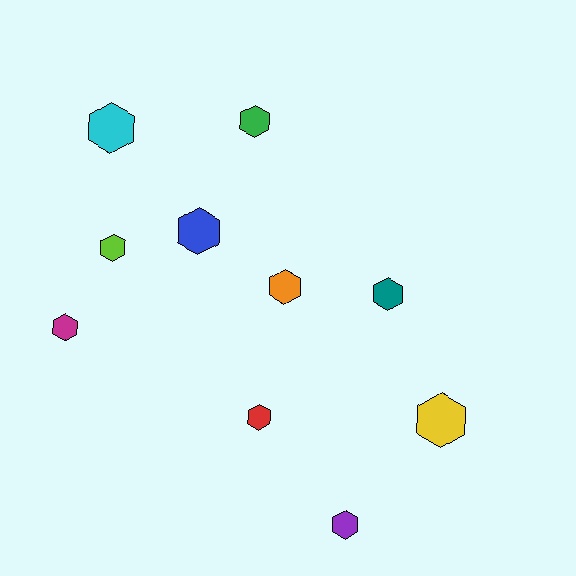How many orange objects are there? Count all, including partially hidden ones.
There is 1 orange object.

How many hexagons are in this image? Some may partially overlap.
There are 10 hexagons.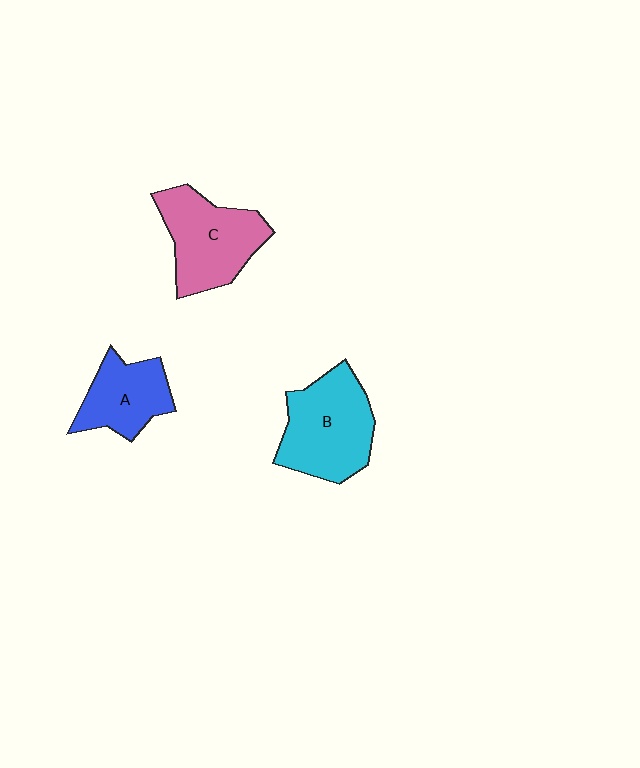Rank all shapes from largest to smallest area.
From largest to smallest: B (cyan), C (pink), A (blue).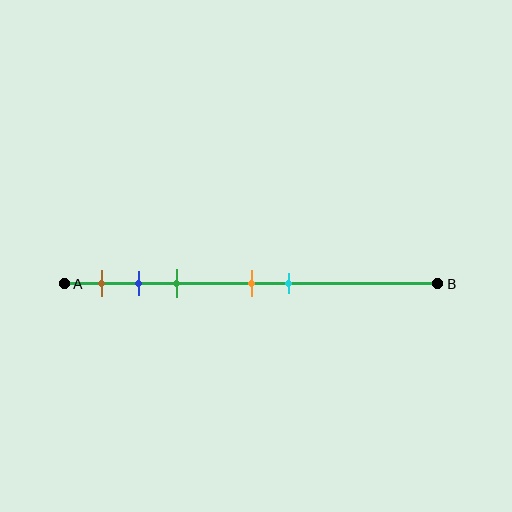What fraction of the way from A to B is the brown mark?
The brown mark is approximately 10% (0.1) of the way from A to B.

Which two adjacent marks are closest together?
The blue and green marks are the closest adjacent pair.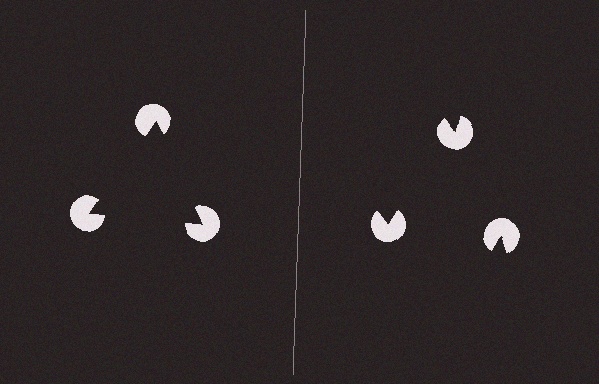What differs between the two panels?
The pac-man discs are positioned identically on both sides; only the wedge orientations differ. On the left they align to a triangle; on the right they are misaligned.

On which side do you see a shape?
An illusory triangle appears on the left side. On the right side the wedge cuts are rotated, so no coherent shape forms.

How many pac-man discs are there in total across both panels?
6 — 3 on each side.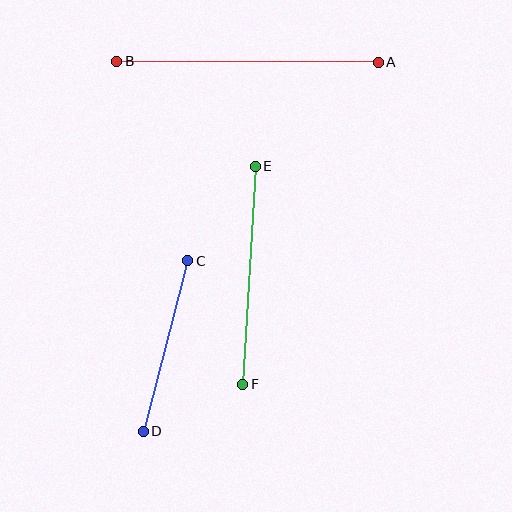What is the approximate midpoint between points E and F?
The midpoint is at approximately (249, 275) pixels.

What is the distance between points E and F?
The distance is approximately 218 pixels.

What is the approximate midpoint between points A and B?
The midpoint is at approximately (248, 62) pixels.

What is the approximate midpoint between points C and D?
The midpoint is at approximately (165, 346) pixels.